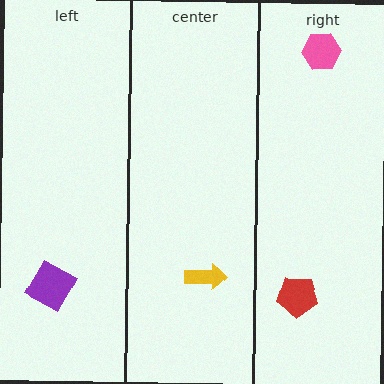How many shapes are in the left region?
1.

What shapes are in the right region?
The red pentagon, the pink hexagon.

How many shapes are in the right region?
2.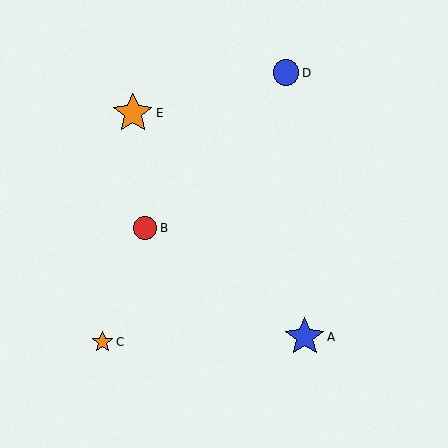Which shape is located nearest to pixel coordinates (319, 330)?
The blue star (labeled A) at (305, 337) is nearest to that location.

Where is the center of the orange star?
The center of the orange star is at (103, 342).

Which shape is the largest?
The orange star (labeled E) is the largest.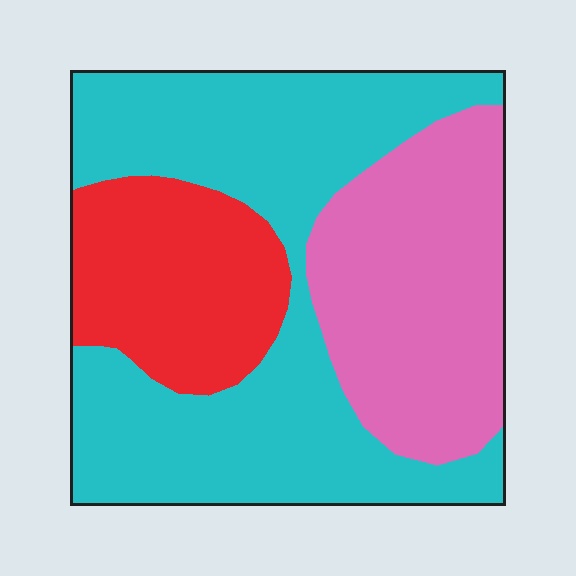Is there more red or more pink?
Pink.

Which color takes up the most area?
Cyan, at roughly 50%.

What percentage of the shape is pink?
Pink covers roughly 30% of the shape.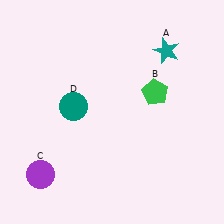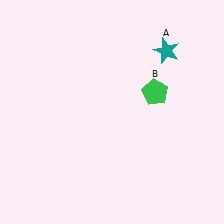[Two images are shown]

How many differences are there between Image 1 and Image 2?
There are 2 differences between the two images.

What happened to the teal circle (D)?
The teal circle (D) was removed in Image 2. It was in the top-left area of Image 1.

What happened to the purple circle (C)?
The purple circle (C) was removed in Image 2. It was in the bottom-left area of Image 1.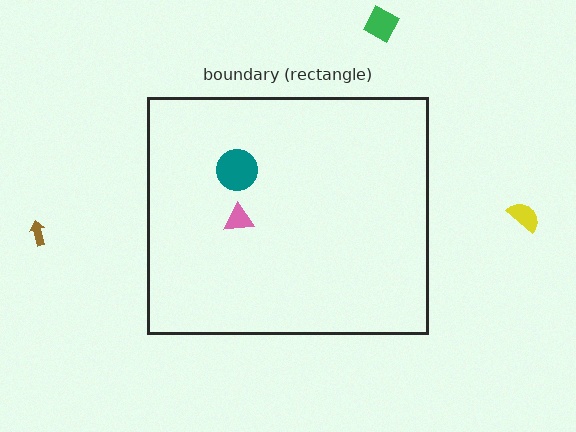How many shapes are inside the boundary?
2 inside, 3 outside.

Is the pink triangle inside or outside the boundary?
Inside.